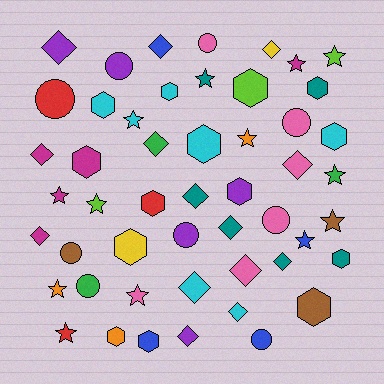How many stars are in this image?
There are 13 stars.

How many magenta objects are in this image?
There are 5 magenta objects.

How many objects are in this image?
There are 50 objects.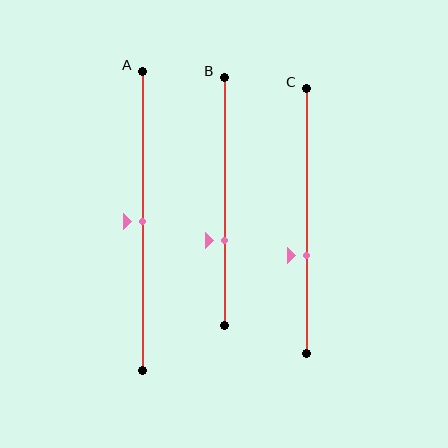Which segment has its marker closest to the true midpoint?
Segment A has its marker closest to the true midpoint.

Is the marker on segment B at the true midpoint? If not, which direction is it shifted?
No, the marker on segment B is shifted downward by about 16% of the segment length.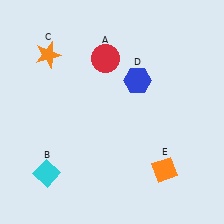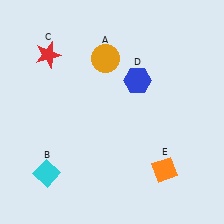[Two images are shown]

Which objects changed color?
A changed from red to orange. C changed from orange to red.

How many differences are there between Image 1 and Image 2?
There are 2 differences between the two images.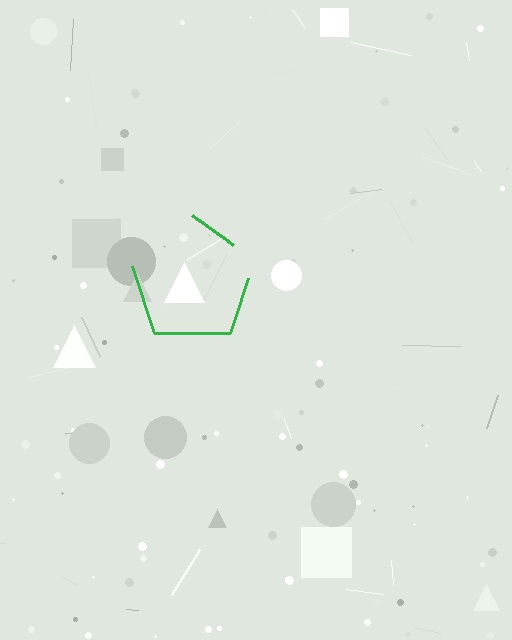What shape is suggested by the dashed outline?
The dashed outline suggests a pentagon.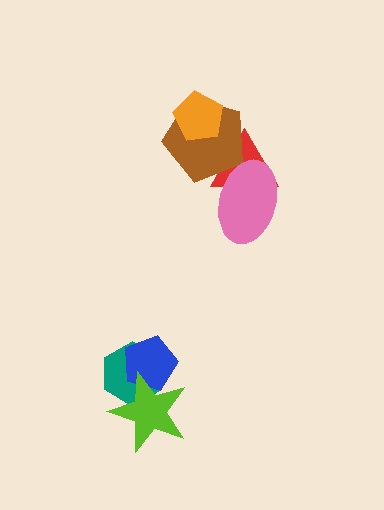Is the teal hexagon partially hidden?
Yes, it is partially covered by another shape.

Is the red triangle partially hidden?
Yes, it is partially covered by another shape.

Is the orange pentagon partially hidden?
No, no other shape covers it.